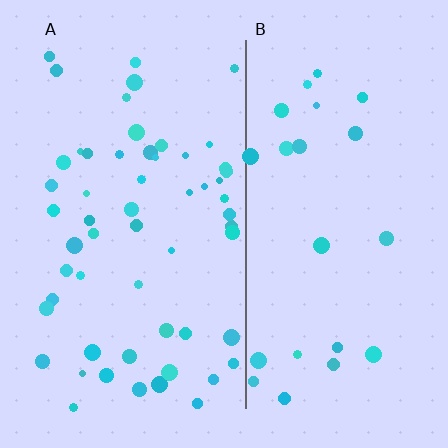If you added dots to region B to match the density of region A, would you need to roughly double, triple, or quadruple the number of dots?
Approximately double.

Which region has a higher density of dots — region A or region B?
A (the left).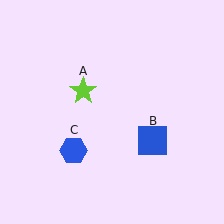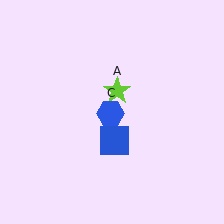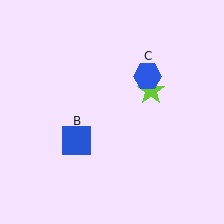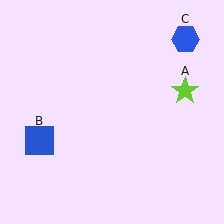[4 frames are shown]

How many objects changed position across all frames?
3 objects changed position: lime star (object A), blue square (object B), blue hexagon (object C).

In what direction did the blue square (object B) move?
The blue square (object B) moved left.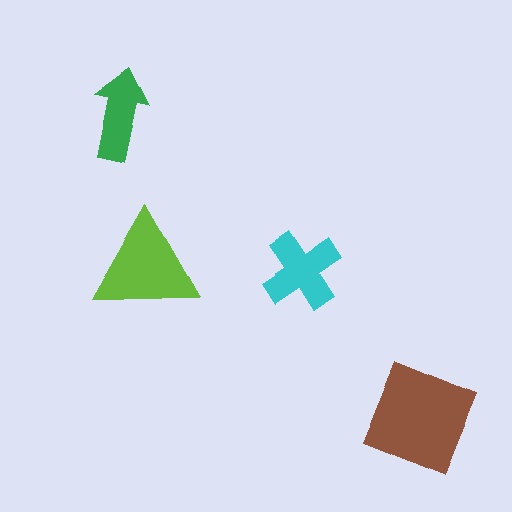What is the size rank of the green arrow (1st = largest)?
4th.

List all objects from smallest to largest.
The green arrow, the cyan cross, the lime triangle, the brown square.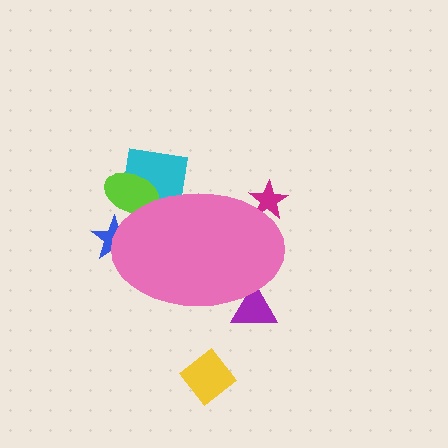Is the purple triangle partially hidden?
Yes, the purple triangle is partially hidden behind the pink ellipse.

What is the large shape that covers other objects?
A pink ellipse.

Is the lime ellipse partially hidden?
Yes, the lime ellipse is partially hidden behind the pink ellipse.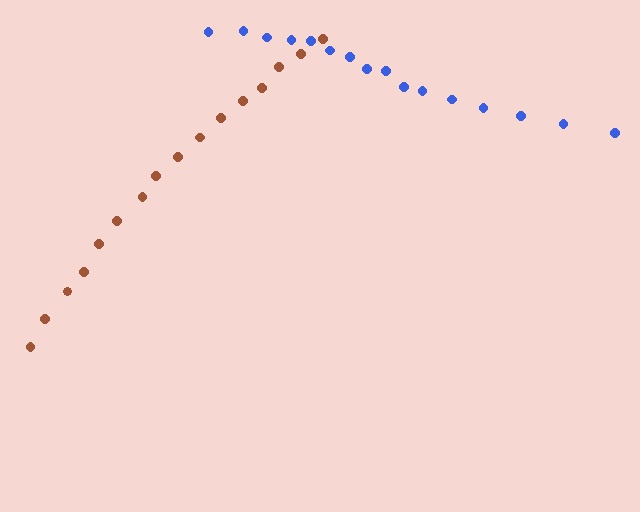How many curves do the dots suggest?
There are 2 distinct paths.